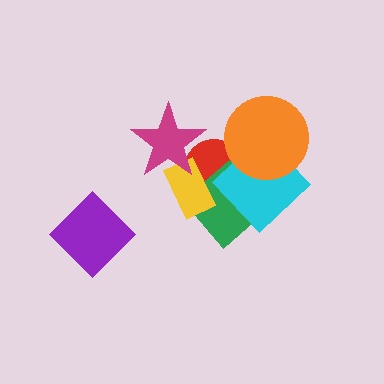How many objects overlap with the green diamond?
3 objects overlap with the green diamond.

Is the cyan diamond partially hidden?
Yes, it is partially covered by another shape.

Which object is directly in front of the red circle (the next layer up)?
The green diamond is directly in front of the red circle.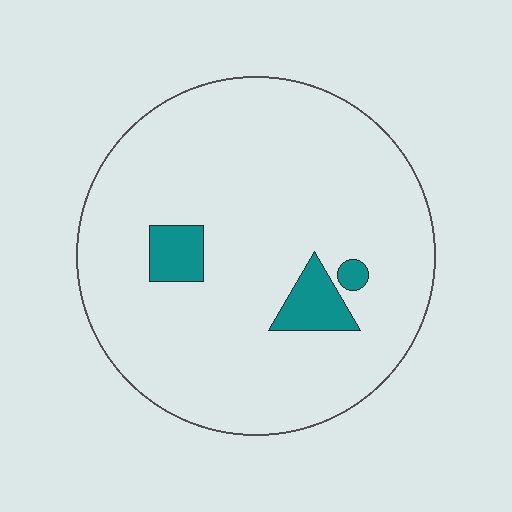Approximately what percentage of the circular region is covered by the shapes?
Approximately 10%.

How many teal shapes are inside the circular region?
3.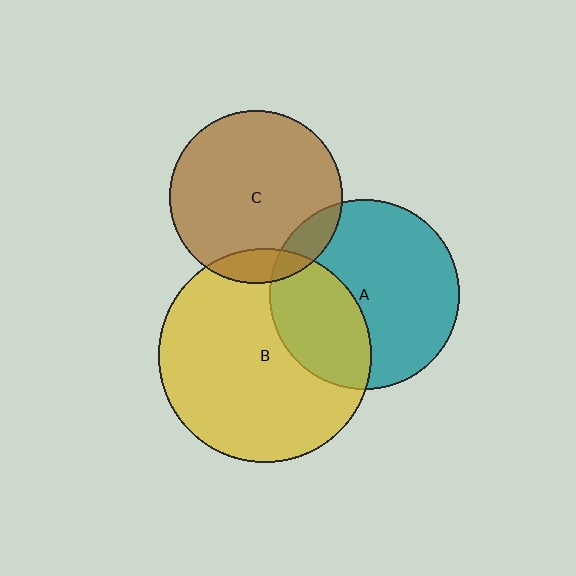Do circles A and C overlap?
Yes.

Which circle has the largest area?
Circle B (yellow).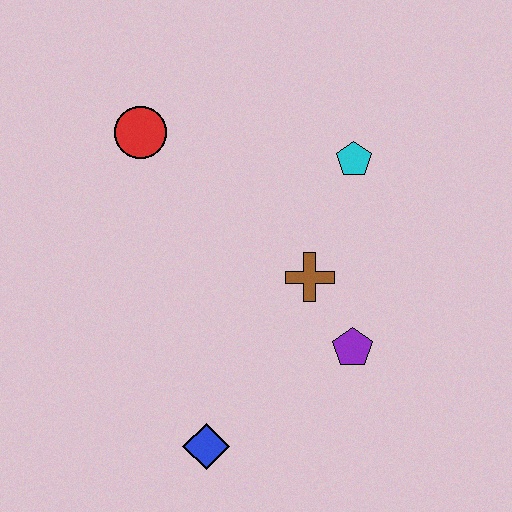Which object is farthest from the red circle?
The blue diamond is farthest from the red circle.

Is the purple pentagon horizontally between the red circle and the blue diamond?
No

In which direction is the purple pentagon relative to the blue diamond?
The purple pentagon is to the right of the blue diamond.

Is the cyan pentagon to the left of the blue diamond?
No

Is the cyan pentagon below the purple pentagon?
No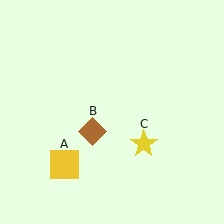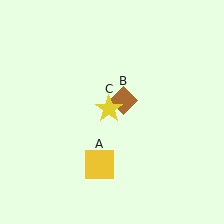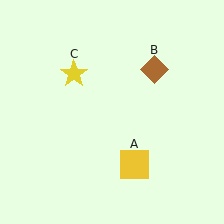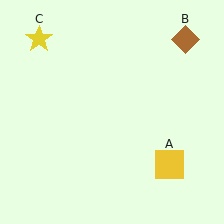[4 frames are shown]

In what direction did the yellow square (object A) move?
The yellow square (object A) moved right.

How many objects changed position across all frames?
3 objects changed position: yellow square (object A), brown diamond (object B), yellow star (object C).